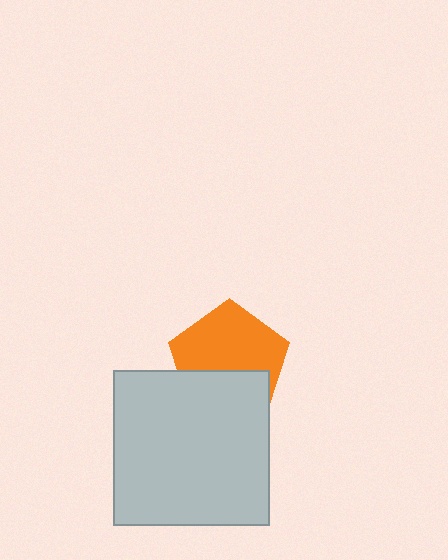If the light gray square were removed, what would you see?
You would see the complete orange pentagon.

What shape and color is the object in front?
The object in front is a light gray square.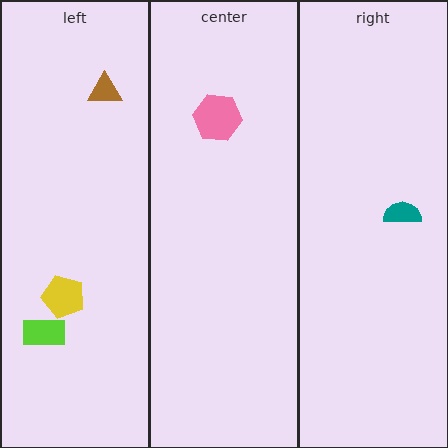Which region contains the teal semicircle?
The right region.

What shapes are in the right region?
The teal semicircle.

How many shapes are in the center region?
1.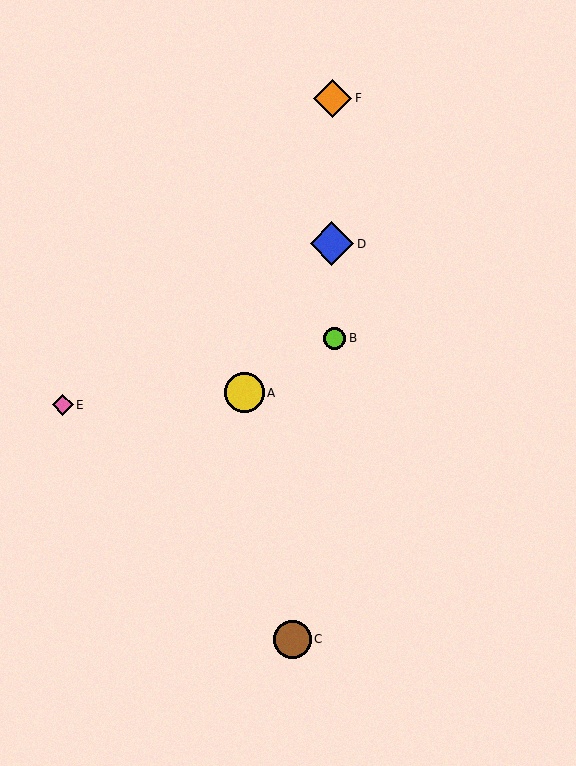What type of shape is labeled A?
Shape A is a yellow circle.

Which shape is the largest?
The blue diamond (labeled D) is the largest.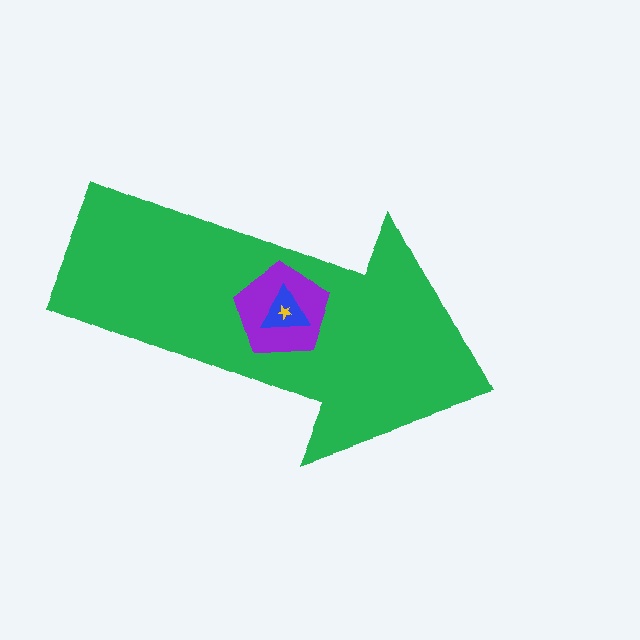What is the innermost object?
The yellow star.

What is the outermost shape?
The green arrow.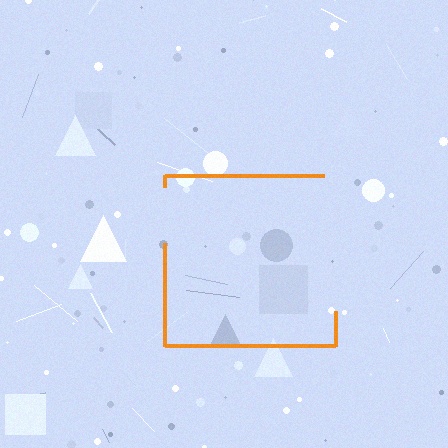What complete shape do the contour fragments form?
The contour fragments form a square.